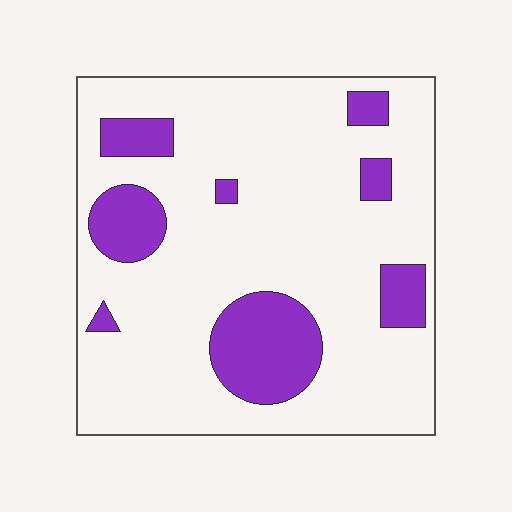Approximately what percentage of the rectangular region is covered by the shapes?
Approximately 20%.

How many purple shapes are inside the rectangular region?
8.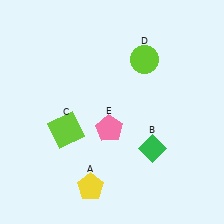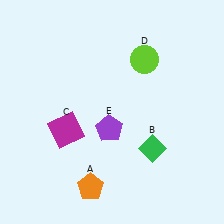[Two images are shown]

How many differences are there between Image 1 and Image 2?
There are 3 differences between the two images.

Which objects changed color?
A changed from yellow to orange. C changed from lime to magenta. E changed from pink to purple.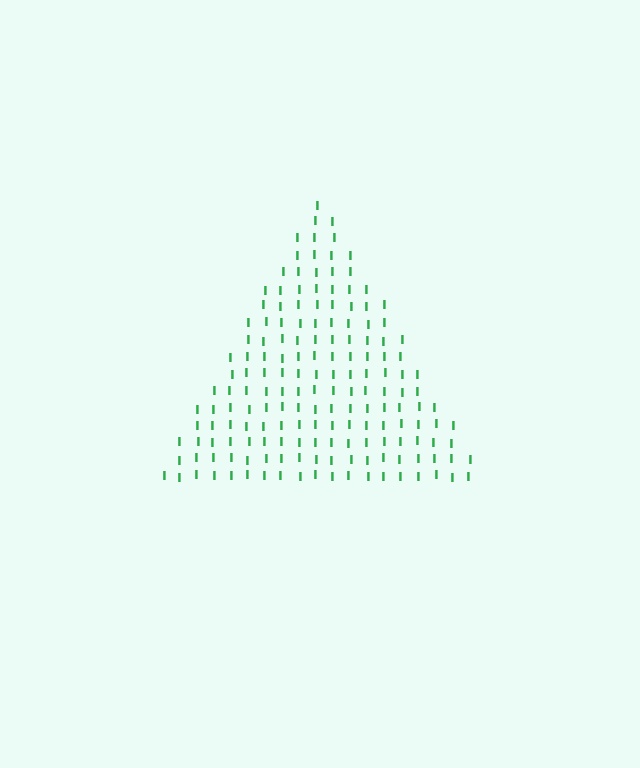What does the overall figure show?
The overall figure shows a triangle.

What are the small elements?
The small elements are letter I's.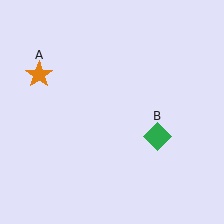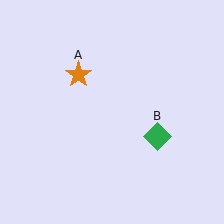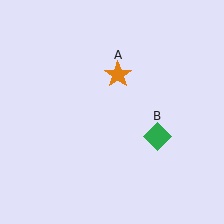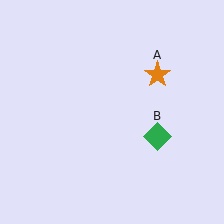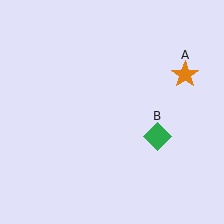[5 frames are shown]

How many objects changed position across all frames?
1 object changed position: orange star (object A).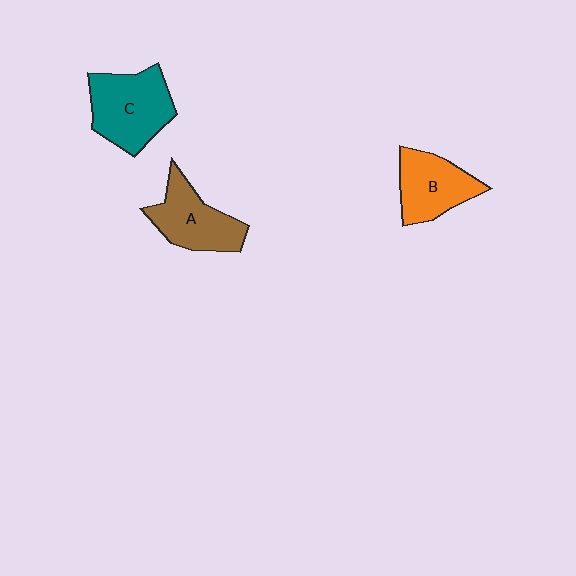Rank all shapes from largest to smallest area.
From largest to smallest: C (teal), A (brown), B (orange).